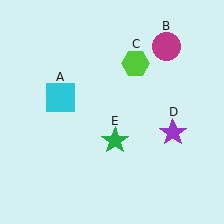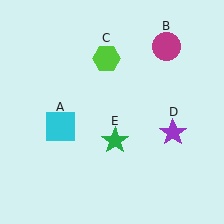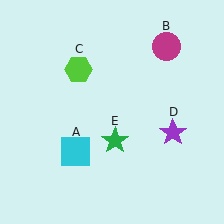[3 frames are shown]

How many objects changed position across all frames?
2 objects changed position: cyan square (object A), lime hexagon (object C).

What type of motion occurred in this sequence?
The cyan square (object A), lime hexagon (object C) rotated counterclockwise around the center of the scene.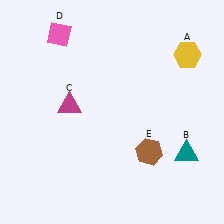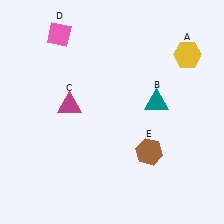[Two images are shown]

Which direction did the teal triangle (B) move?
The teal triangle (B) moved up.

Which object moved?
The teal triangle (B) moved up.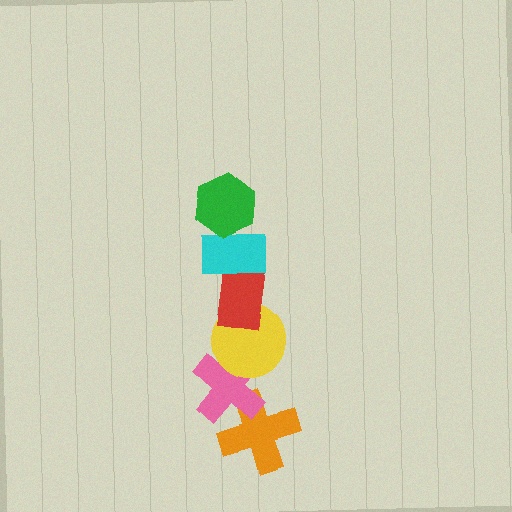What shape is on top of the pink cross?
The yellow circle is on top of the pink cross.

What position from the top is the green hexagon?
The green hexagon is 1st from the top.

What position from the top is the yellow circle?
The yellow circle is 4th from the top.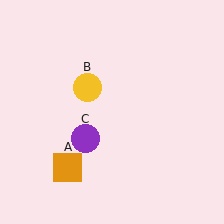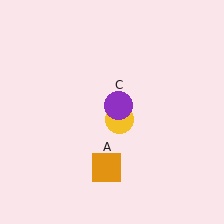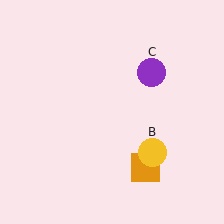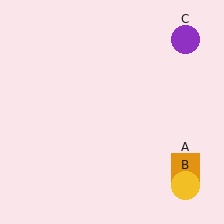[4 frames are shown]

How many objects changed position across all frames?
3 objects changed position: orange square (object A), yellow circle (object B), purple circle (object C).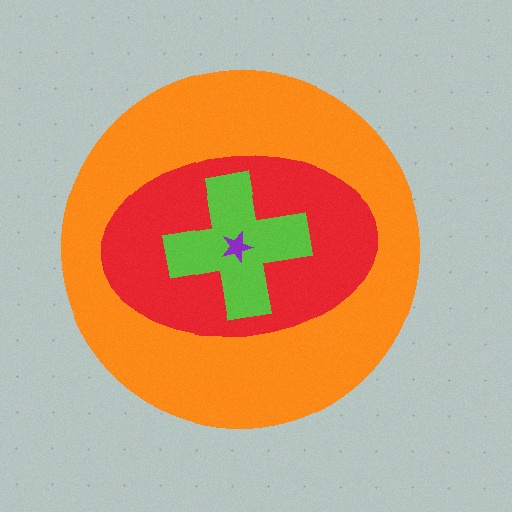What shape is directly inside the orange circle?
The red ellipse.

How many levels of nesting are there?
4.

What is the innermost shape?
The purple star.